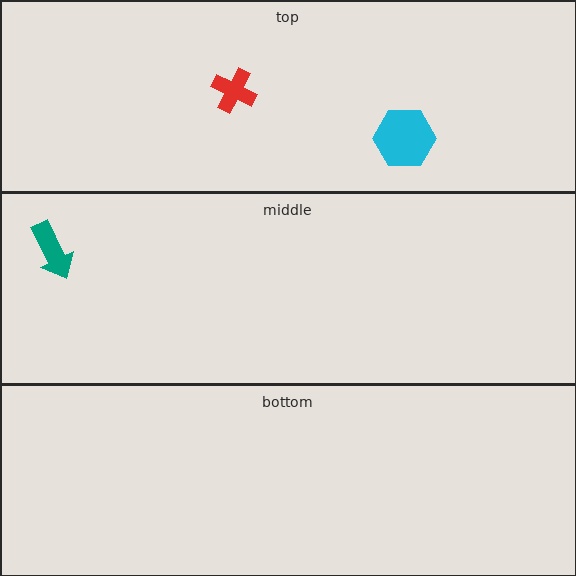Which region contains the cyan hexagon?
The top region.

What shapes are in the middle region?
The teal arrow.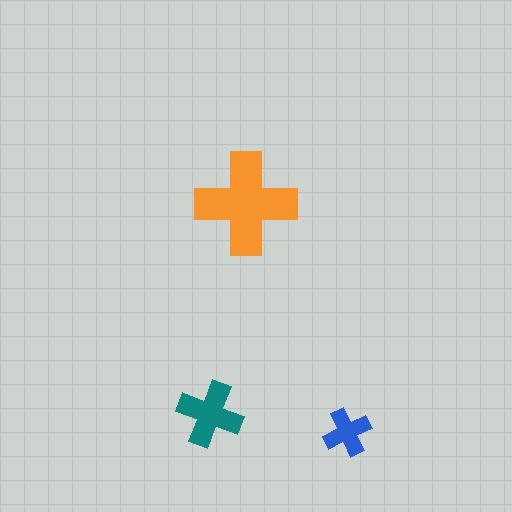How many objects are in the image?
There are 3 objects in the image.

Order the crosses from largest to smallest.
the orange one, the teal one, the blue one.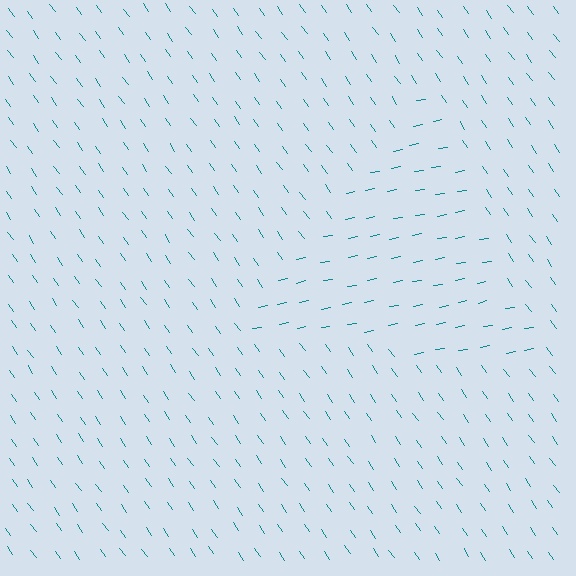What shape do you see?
I see a triangle.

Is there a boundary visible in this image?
Yes, there is a texture boundary formed by a change in line orientation.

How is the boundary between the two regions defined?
The boundary is defined purely by a change in line orientation (approximately 66 degrees difference). All lines are the same color and thickness.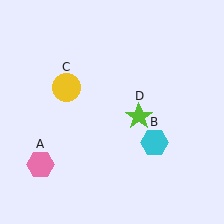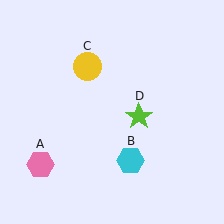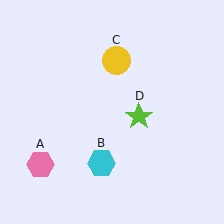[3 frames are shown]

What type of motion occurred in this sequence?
The cyan hexagon (object B), yellow circle (object C) rotated clockwise around the center of the scene.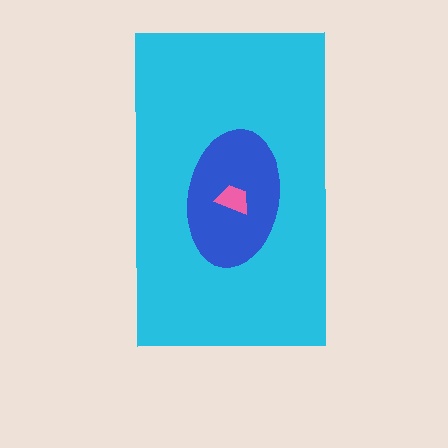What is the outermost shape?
The cyan rectangle.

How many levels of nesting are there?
3.